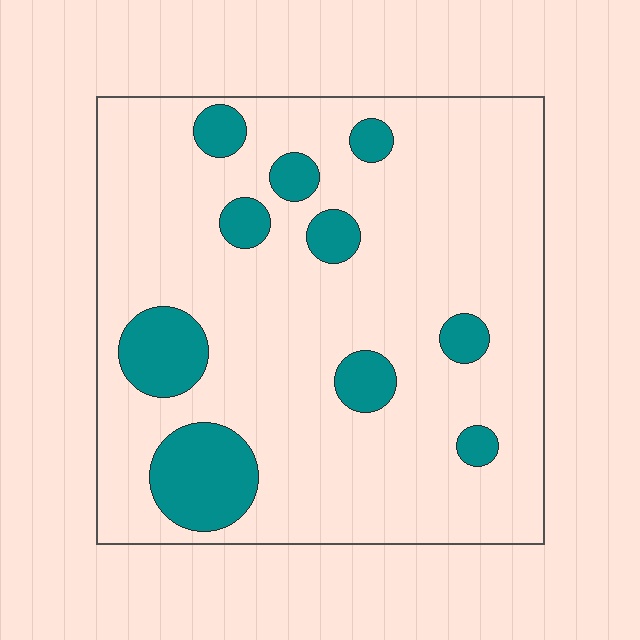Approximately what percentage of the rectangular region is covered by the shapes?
Approximately 15%.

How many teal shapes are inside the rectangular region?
10.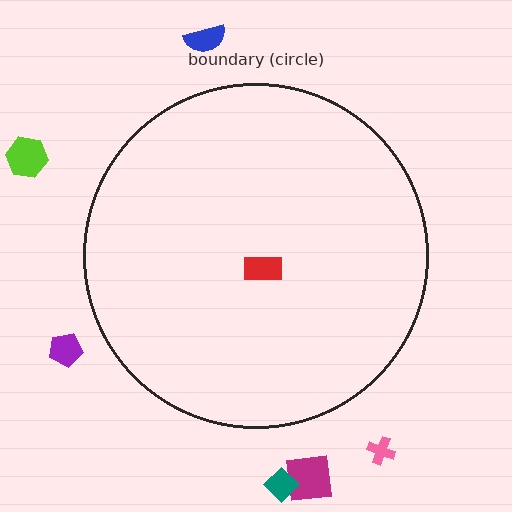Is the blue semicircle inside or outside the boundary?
Outside.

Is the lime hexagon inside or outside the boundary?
Outside.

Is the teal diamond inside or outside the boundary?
Outside.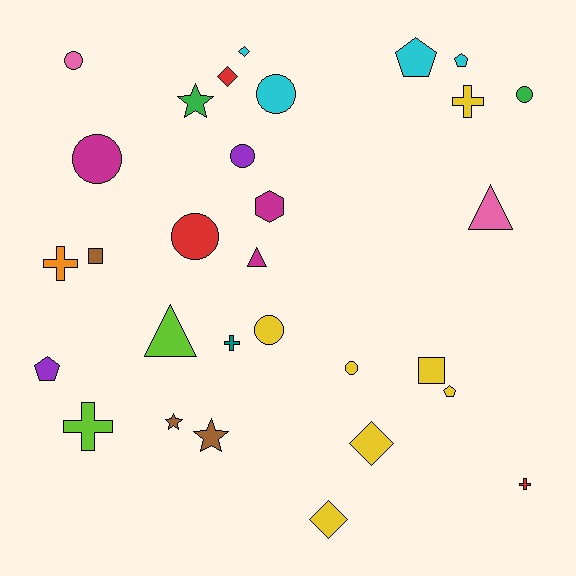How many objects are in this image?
There are 30 objects.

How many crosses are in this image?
There are 5 crosses.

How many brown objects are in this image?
There are 3 brown objects.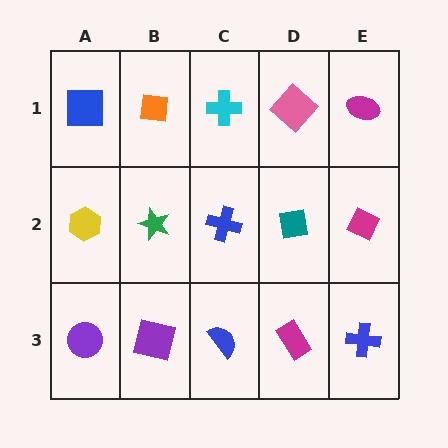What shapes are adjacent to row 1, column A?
A yellow hexagon (row 2, column A), an orange square (row 1, column B).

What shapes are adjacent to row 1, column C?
A blue cross (row 2, column C), an orange square (row 1, column B), a pink diamond (row 1, column D).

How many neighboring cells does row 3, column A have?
2.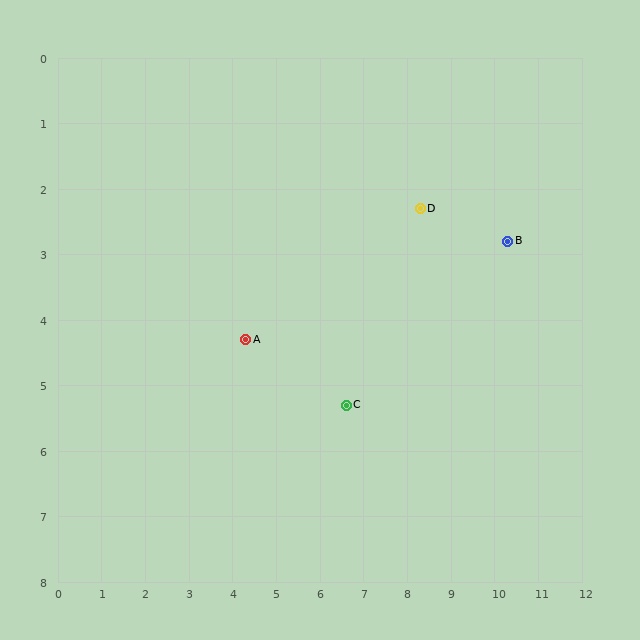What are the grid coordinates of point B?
Point B is at approximately (10.3, 2.8).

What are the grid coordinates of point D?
Point D is at approximately (8.3, 2.3).